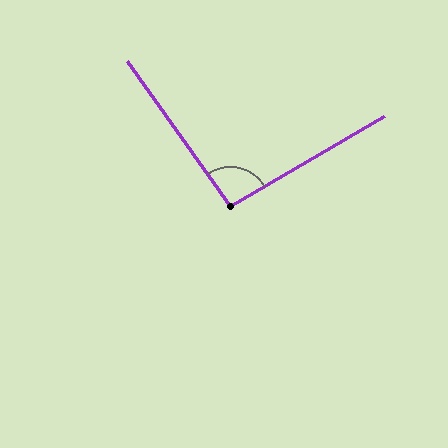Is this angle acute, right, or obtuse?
It is obtuse.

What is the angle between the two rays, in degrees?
Approximately 95 degrees.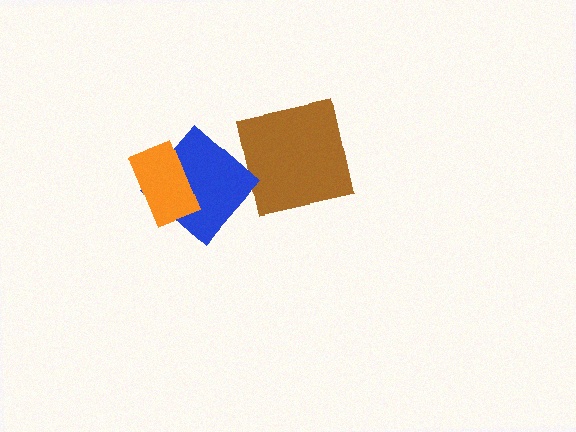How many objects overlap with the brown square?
0 objects overlap with the brown square.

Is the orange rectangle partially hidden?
No, no other shape covers it.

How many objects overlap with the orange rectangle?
1 object overlaps with the orange rectangle.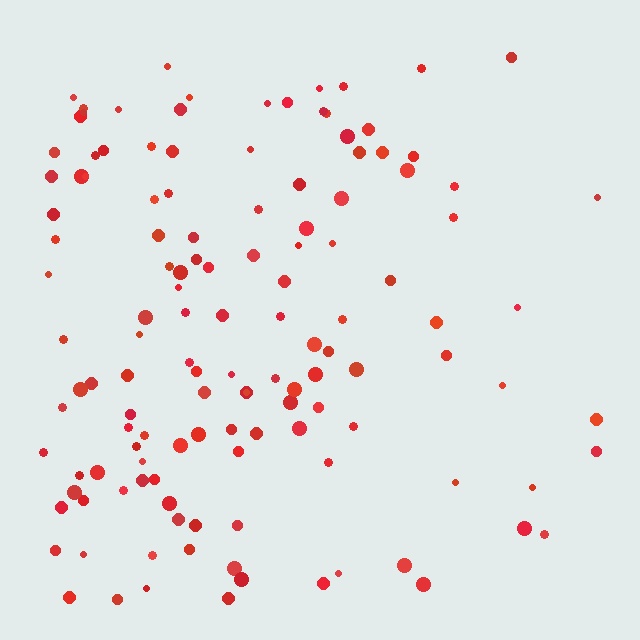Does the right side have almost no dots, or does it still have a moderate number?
Still a moderate number, just noticeably fewer than the left.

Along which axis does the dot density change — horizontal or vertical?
Horizontal.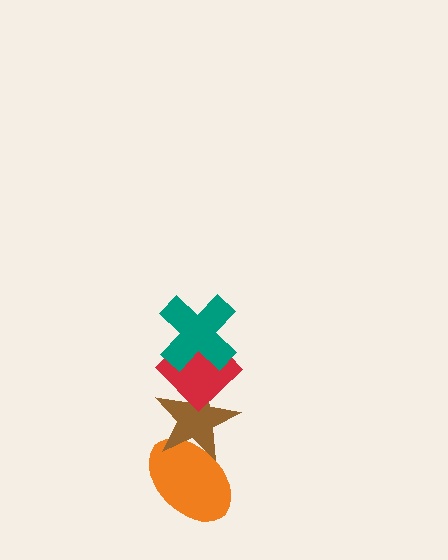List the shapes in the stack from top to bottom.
From top to bottom: the teal cross, the red diamond, the brown star, the orange ellipse.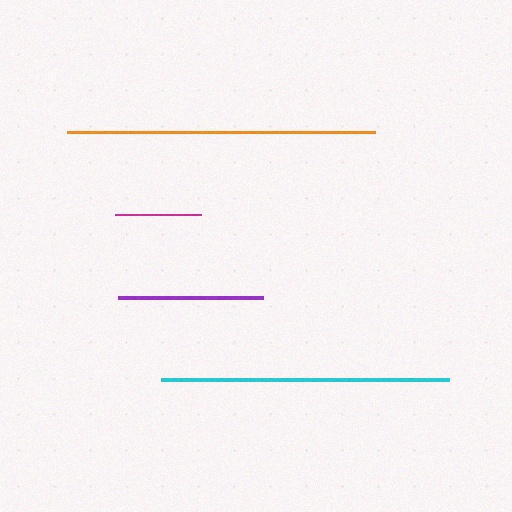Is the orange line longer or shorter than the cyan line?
The orange line is longer than the cyan line.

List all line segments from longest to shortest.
From longest to shortest: orange, cyan, purple, magenta.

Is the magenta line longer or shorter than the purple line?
The purple line is longer than the magenta line.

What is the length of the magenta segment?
The magenta segment is approximately 86 pixels long.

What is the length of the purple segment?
The purple segment is approximately 145 pixels long.